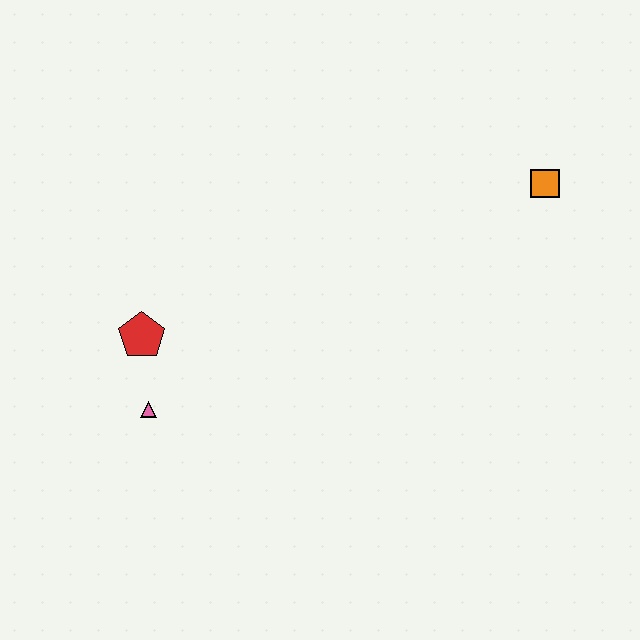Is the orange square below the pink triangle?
No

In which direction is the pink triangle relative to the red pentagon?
The pink triangle is below the red pentagon.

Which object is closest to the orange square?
The red pentagon is closest to the orange square.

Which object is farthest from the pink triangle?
The orange square is farthest from the pink triangle.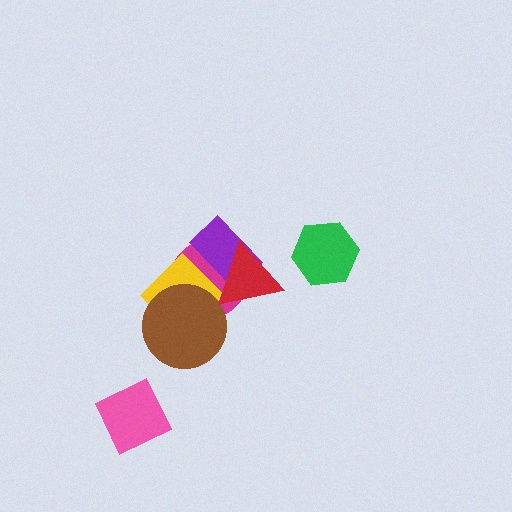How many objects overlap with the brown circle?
2 objects overlap with the brown circle.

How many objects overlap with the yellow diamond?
4 objects overlap with the yellow diamond.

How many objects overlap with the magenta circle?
4 objects overlap with the magenta circle.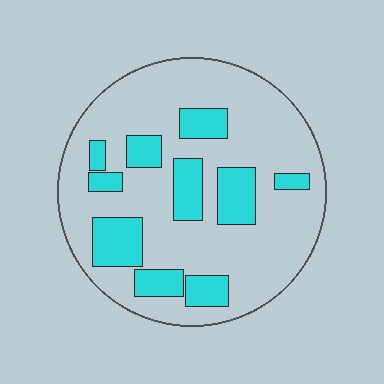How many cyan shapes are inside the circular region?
10.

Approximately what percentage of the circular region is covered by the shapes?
Approximately 25%.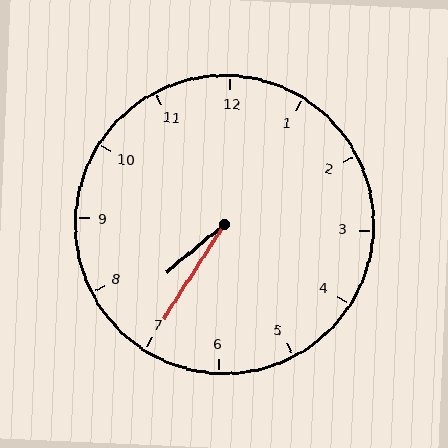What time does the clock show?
7:35.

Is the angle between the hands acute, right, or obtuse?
It is acute.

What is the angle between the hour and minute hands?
Approximately 18 degrees.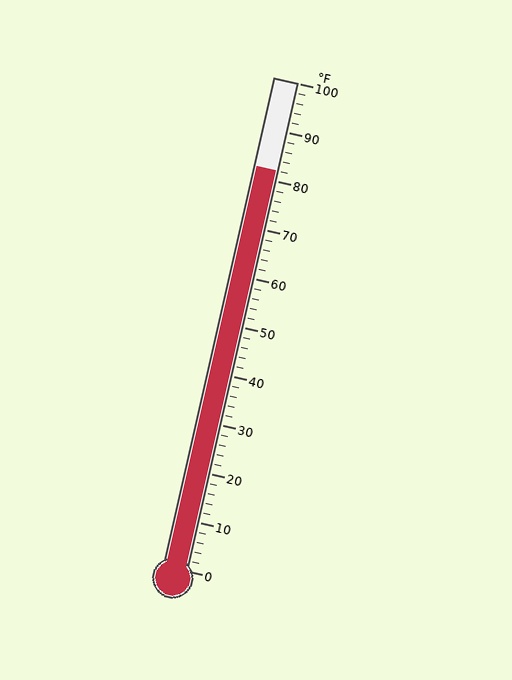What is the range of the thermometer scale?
The thermometer scale ranges from 0°F to 100°F.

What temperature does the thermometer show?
The thermometer shows approximately 82°F.